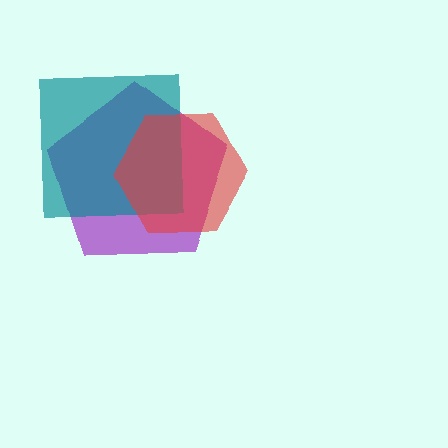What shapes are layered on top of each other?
The layered shapes are: a purple pentagon, a teal square, a red hexagon.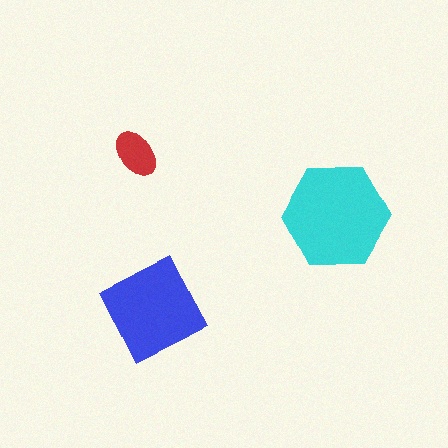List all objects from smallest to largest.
The red ellipse, the blue diamond, the cyan hexagon.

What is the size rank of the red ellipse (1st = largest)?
3rd.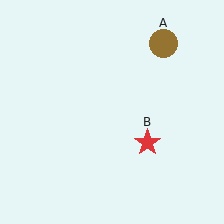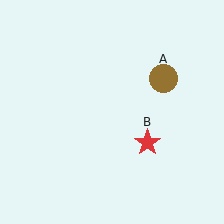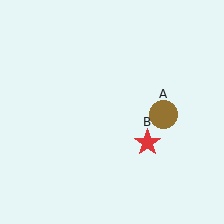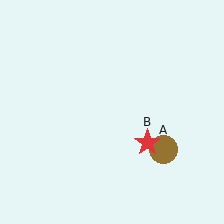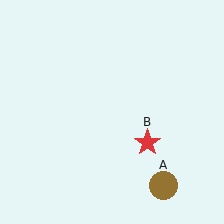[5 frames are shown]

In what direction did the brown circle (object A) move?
The brown circle (object A) moved down.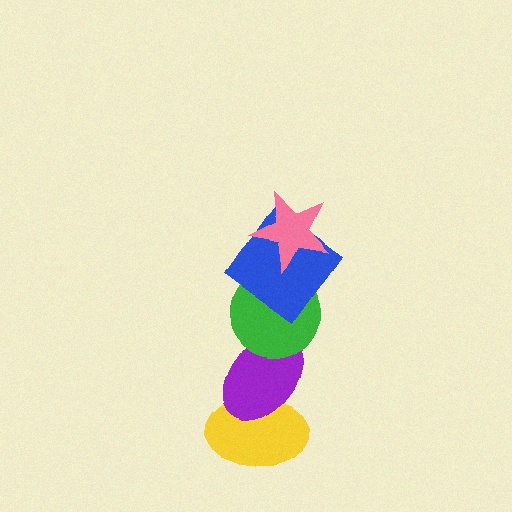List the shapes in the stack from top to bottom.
From top to bottom: the pink star, the blue diamond, the green circle, the purple ellipse, the yellow ellipse.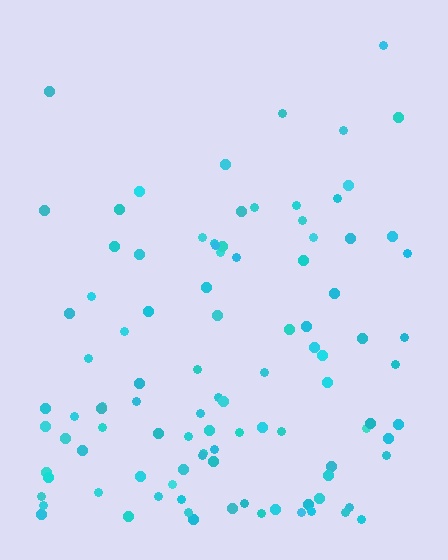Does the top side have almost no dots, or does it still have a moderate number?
Still a moderate number, just noticeably fewer than the bottom.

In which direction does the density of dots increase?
From top to bottom, with the bottom side densest.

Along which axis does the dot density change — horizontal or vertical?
Vertical.